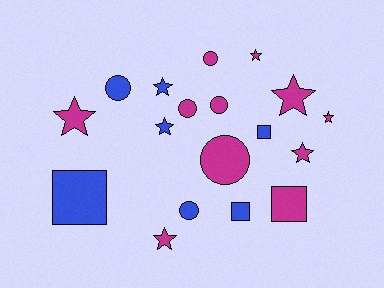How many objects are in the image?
There are 18 objects.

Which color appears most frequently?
Magenta, with 11 objects.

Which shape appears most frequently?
Star, with 8 objects.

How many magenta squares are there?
There is 1 magenta square.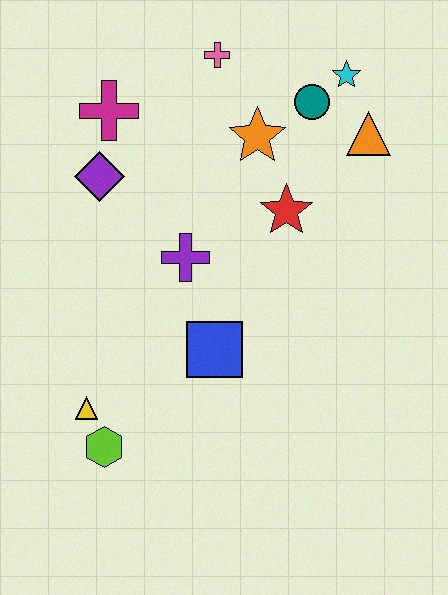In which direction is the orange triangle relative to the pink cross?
The orange triangle is to the right of the pink cross.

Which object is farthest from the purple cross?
The cyan star is farthest from the purple cross.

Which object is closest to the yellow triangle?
The lime hexagon is closest to the yellow triangle.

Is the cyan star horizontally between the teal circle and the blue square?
No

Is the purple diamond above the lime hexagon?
Yes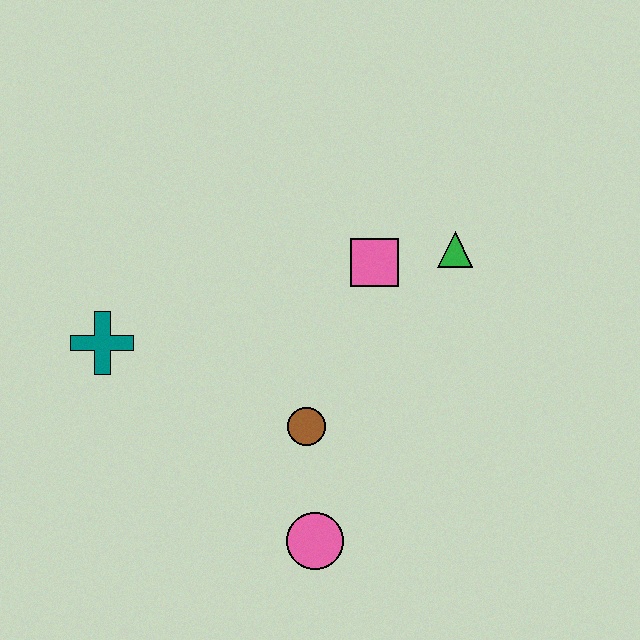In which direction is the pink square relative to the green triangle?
The pink square is to the left of the green triangle.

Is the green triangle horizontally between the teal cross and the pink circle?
No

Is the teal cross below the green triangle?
Yes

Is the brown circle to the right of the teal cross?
Yes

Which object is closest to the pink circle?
The brown circle is closest to the pink circle.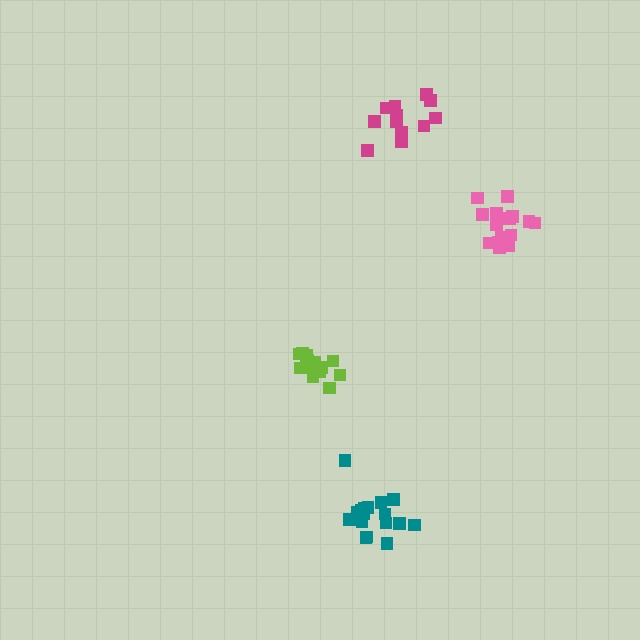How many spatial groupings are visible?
There are 4 spatial groupings.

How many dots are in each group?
Group 1: 15 dots, Group 2: 13 dots, Group 3: 18 dots, Group 4: 17 dots (63 total).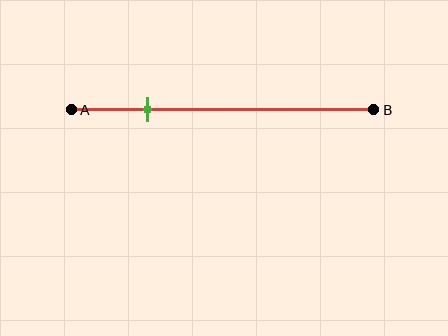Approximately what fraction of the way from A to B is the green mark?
The green mark is approximately 25% of the way from A to B.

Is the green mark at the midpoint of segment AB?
No, the mark is at about 25% from A, not at the 50% midpoint.